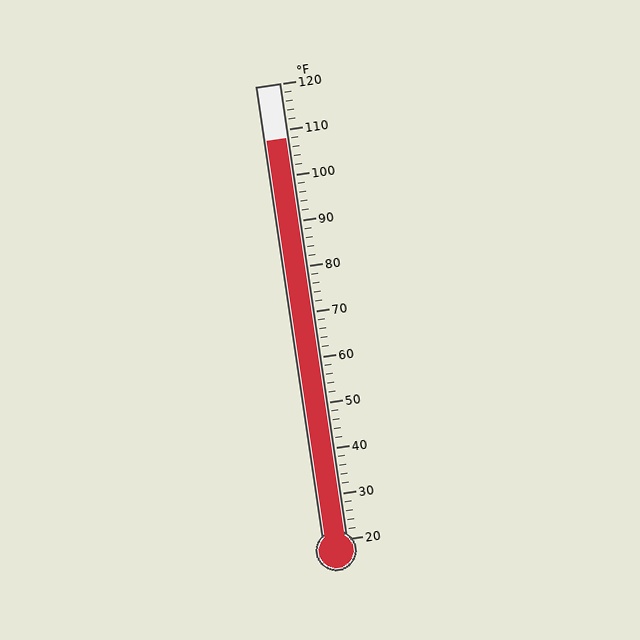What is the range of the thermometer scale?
The thermometer scale ranges from 20°F to 120°F.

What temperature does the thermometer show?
The thermometer shows approximately 108°F.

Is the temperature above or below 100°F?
The temperature is above 100°F.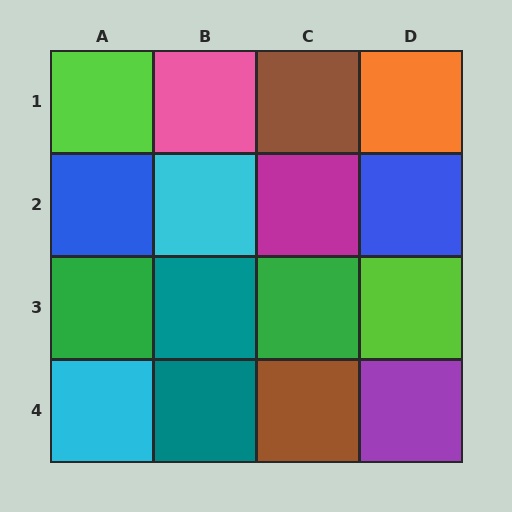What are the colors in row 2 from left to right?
Blue, cyan, magenta, blue.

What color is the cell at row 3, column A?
Green.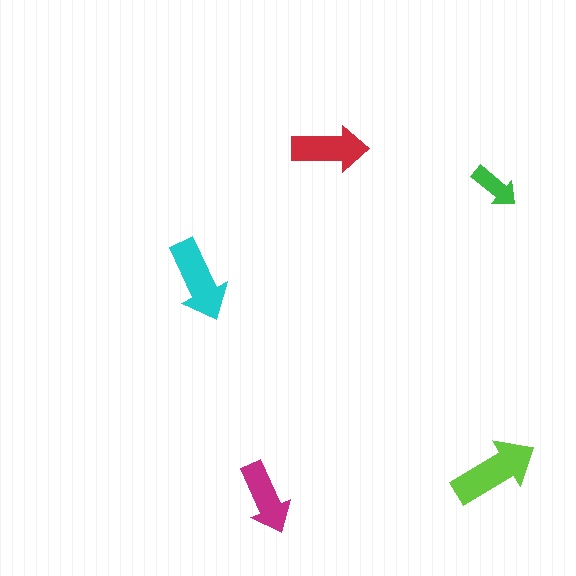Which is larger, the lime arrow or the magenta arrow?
The lime one.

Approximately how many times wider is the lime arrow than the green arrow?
About 2 times wider.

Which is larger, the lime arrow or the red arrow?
The lime one.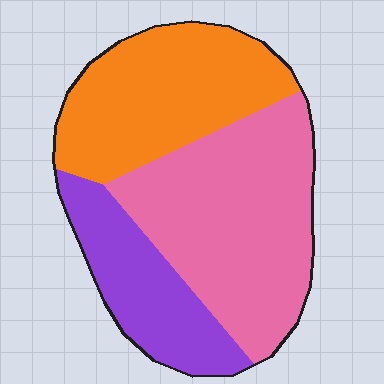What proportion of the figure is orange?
Orange takes up about one third (1/3) of the figure.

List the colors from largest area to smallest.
From largest to smallest: pink, orange, purple.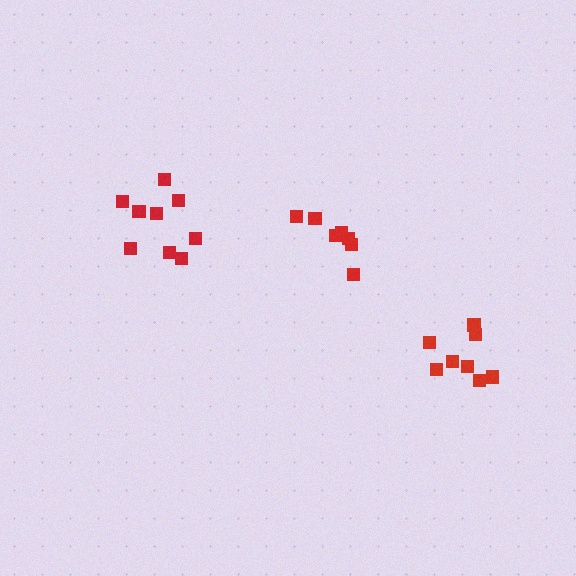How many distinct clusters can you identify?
There are 3 distinct clusters.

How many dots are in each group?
Group 1: 9 dots, Group 2: 7 dots, Group 3: 8 dots (24 total).